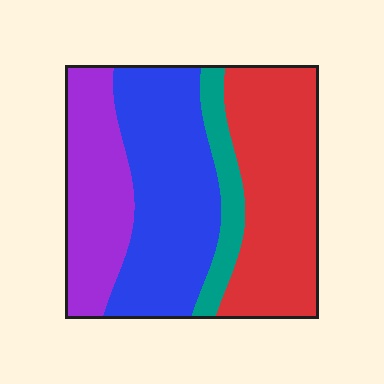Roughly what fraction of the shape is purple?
Purple takes up about one fifth (1/5) of the shape.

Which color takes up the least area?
Teal, at roughly 10%.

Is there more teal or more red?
Red.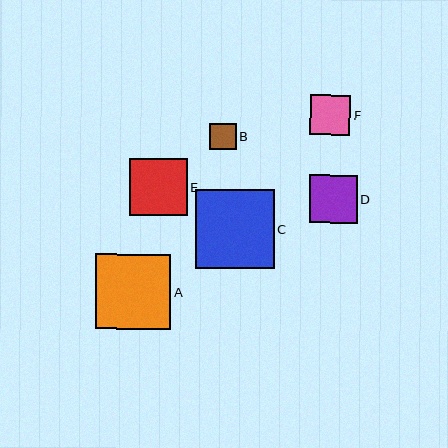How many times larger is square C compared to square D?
Square C is approximately 1.6 times the size of square D.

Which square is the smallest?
Square B is the smallest with a size of approximately 26 pixels.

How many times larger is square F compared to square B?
Square F is approximately 1.5 times the size of square B.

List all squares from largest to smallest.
From largest to smallest: C, A, E, D, F, B.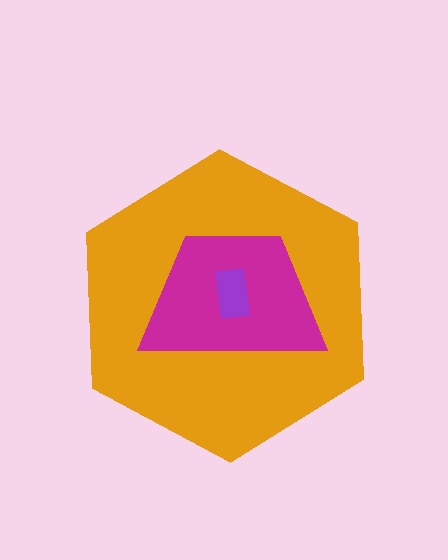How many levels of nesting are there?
3.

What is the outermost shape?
The orange hexagon.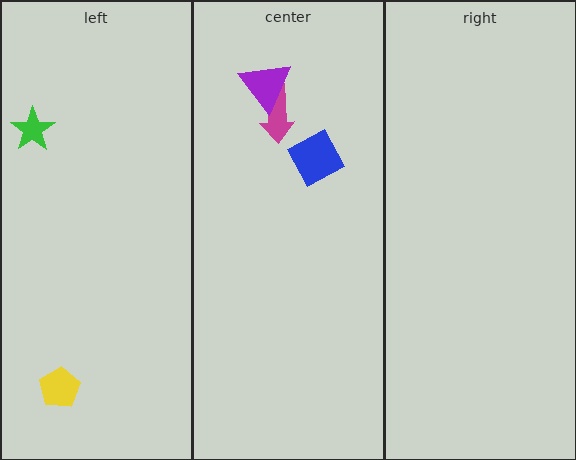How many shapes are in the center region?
3.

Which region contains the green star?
The left region.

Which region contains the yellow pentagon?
The left region.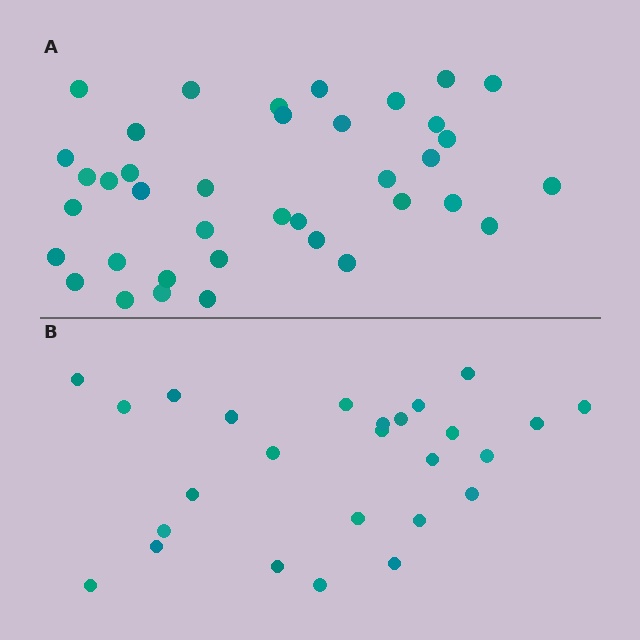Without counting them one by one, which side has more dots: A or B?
Region A (the top region) has more dots.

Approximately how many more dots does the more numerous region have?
Region A has roughly 12 or so more dots than region B.